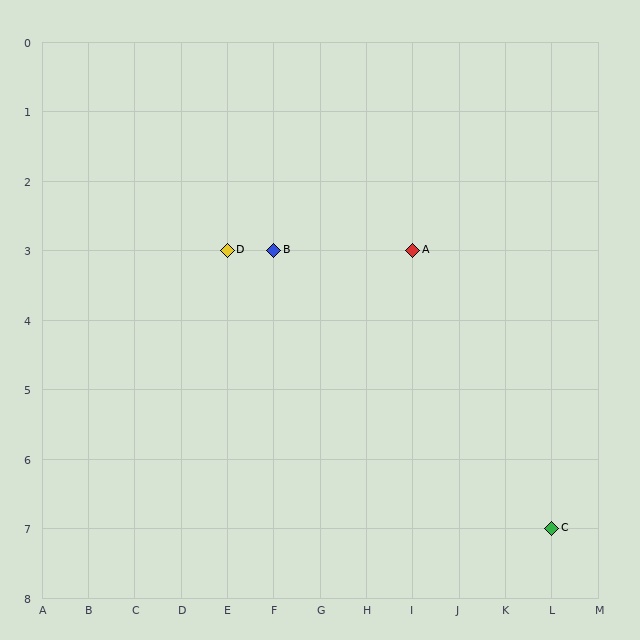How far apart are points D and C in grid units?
Points D and C are 7 columns and 4 rows apart (about 8.1 grid units diagonally).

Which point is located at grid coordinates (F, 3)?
Point B is at (F, 3).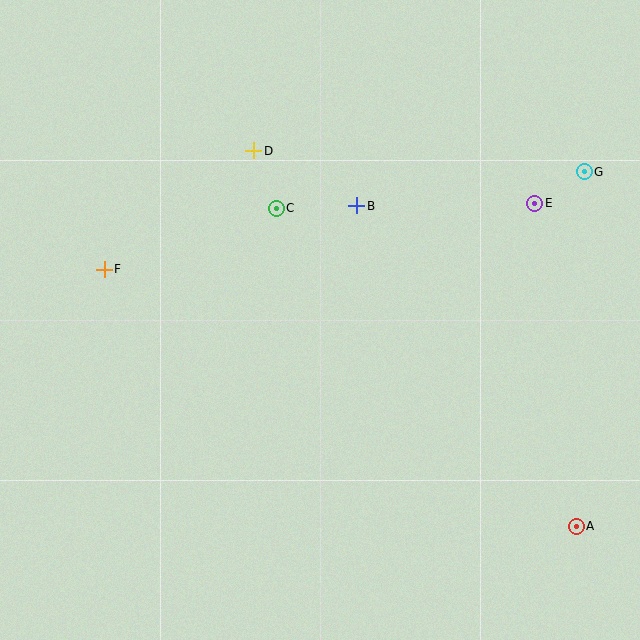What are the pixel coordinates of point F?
Point F is at (104, 269).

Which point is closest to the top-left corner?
Point F is closest to the top-left corner.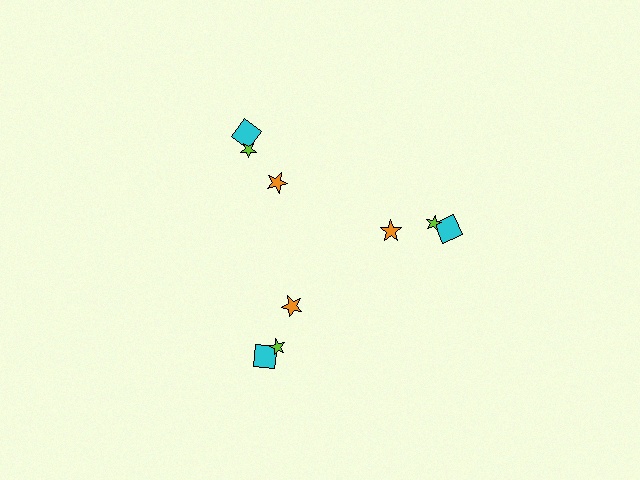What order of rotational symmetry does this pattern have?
This pattern has 3-fold rotational symmetry.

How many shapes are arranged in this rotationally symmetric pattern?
There are 9 shapes, arranged in 3 groups of 3.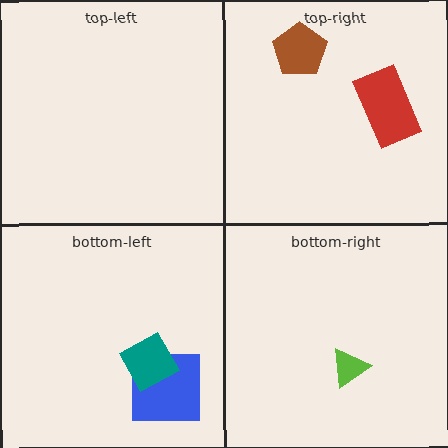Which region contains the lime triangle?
The bottom-right region.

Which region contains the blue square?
The bottom-left region.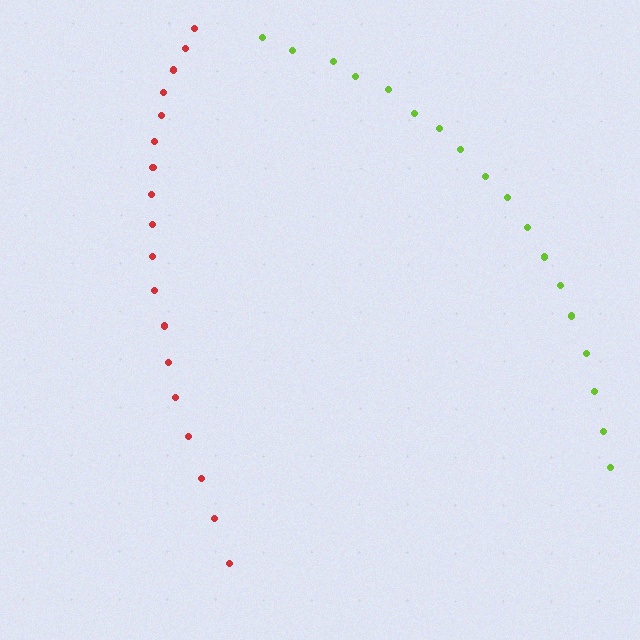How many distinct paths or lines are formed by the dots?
There are 2 distinct paths.